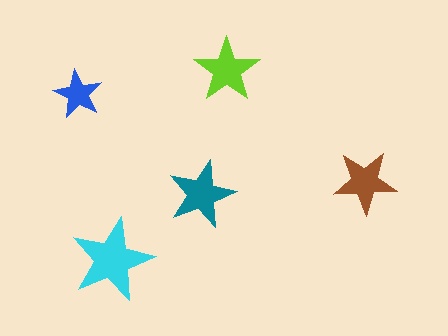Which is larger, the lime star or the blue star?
The lime one.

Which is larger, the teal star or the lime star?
The teal one.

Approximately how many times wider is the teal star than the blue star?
About 1.5 times wider.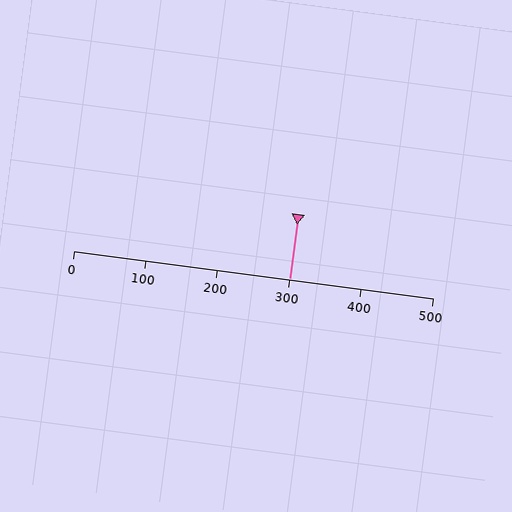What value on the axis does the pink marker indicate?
The marker indicates approximately 300.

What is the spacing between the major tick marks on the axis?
The major ticks are spaced 100 apart.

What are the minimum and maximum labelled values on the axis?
The axis runs from 0 to 500.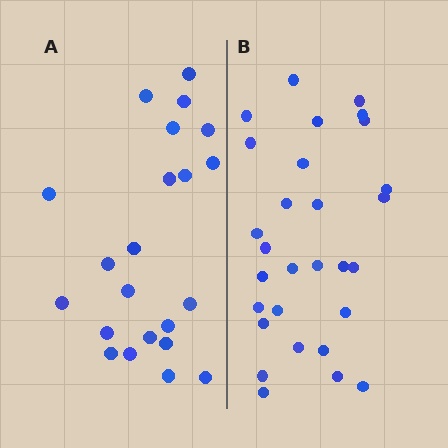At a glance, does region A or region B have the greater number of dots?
Region B (the right region) has more dots.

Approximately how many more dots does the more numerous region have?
Region B has roughly 8 or so more dots than region A.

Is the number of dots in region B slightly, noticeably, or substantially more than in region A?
Region B has noticeably more, but not dramatically so. The ratio is roughly 1.3 to 1.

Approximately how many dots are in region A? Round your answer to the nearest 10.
About 20 dots. (The exact count is 22, which rounds to 20.)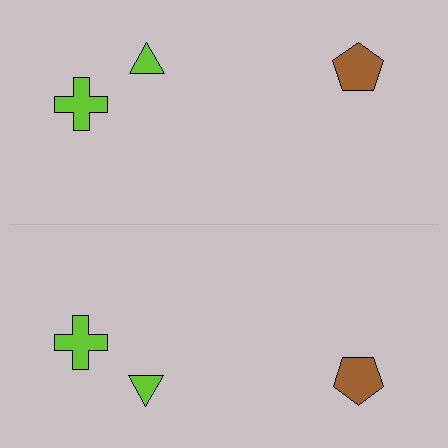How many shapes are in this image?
There are 6 shapes in this image.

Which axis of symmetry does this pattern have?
The pattern has a horizontal axis of symmetry running through the center of the image.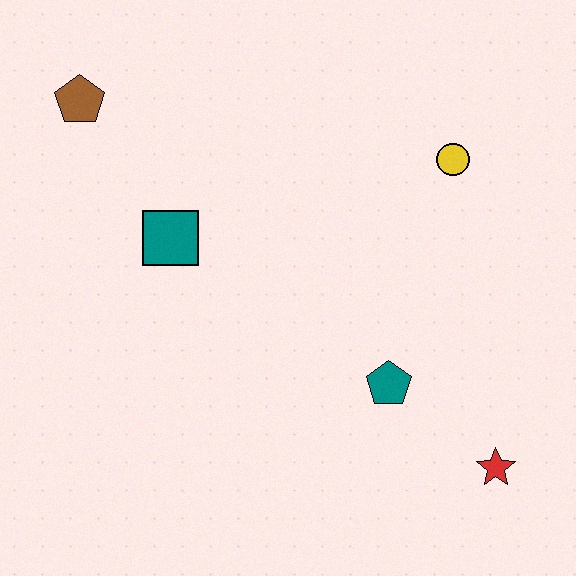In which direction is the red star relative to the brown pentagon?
The red star is to the right of the brown pentagon.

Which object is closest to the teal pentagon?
The red star is closest to the teal pentagon.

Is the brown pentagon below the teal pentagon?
No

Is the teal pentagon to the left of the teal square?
No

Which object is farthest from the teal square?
The red star is farthest from the teal square.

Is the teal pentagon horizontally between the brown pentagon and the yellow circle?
Yes